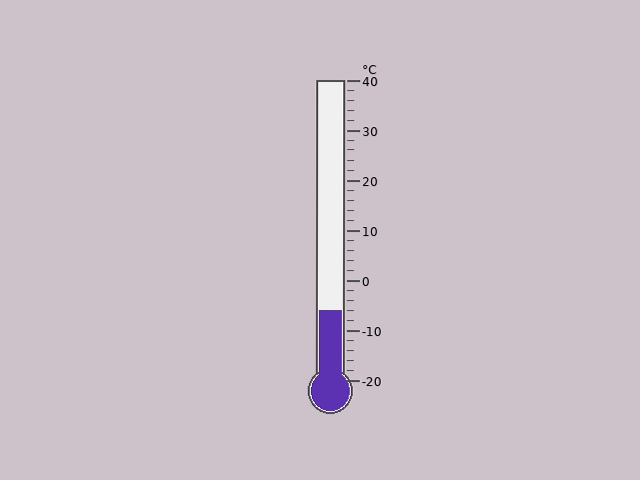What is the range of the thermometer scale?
The thermometer scale ranges from -20°C to 40°C.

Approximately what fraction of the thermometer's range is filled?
The thermometer is filled to approximately 25% of its range.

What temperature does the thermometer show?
The thermometer shows approximately -6°C.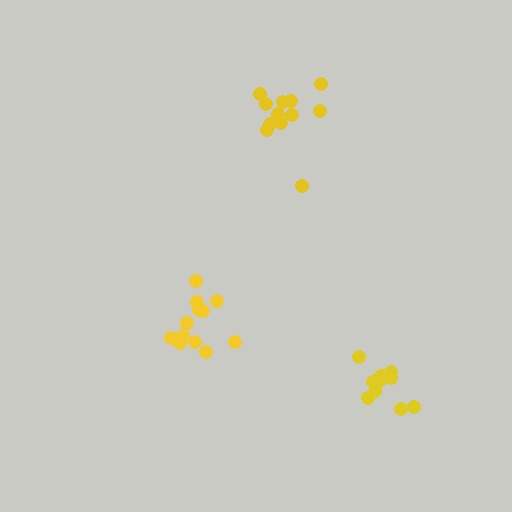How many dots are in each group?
Group 1: 11 dots, Group 2: 12 dots, Group 3: 12 dots (35 total).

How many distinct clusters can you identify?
There are 3 distinct clusters.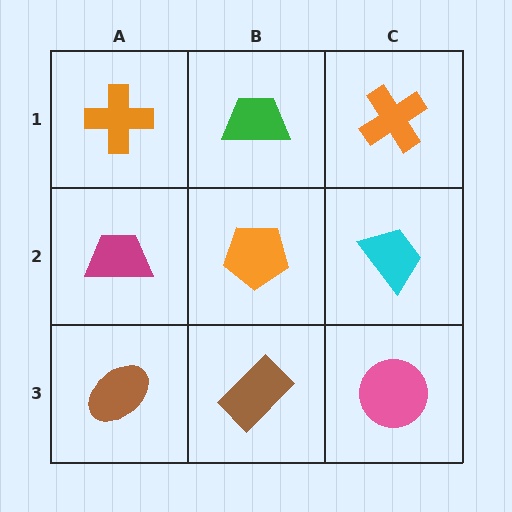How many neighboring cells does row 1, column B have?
3.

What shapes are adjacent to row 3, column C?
A cyan trapezoid (row 2, column C), a brown rectangle (row 3, column B).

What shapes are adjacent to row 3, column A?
A magenta trapezoid (row 2, column A), a brown rectangle (row 3, column B).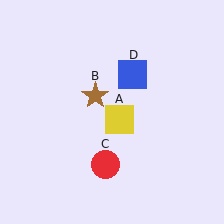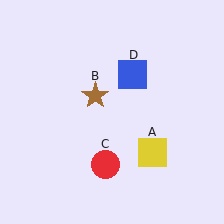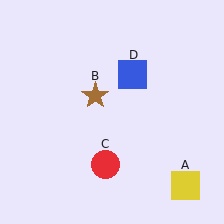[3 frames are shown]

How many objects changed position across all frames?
1 object changed position: yellow square (object A).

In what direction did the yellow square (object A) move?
The yellow square (object A) moved down and to the right.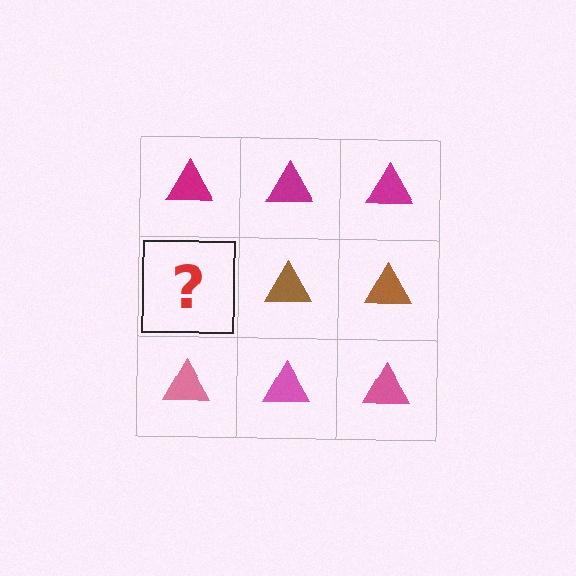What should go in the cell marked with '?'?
The missing cell should contain a brown triangle.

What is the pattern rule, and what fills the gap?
The rule is that each row has a consistent color. The gap should be filled with a brown triangle.